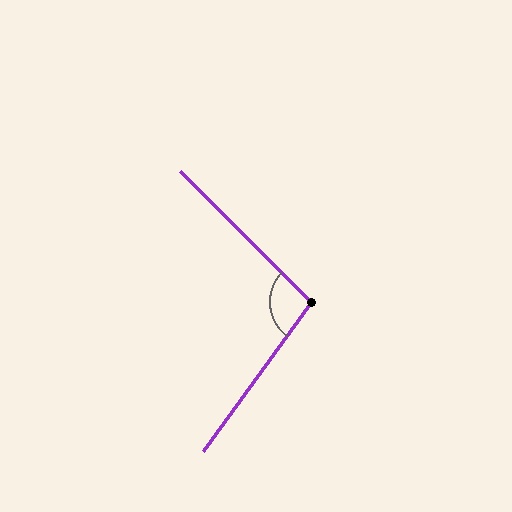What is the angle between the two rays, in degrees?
Approximately 99 degrees.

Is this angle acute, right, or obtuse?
It is obtuse.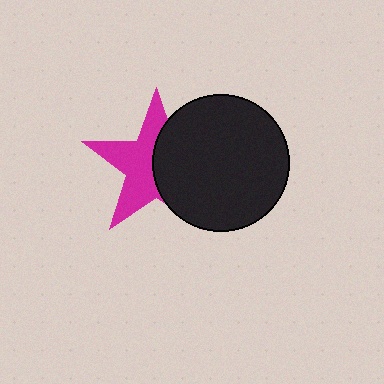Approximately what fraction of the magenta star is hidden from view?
Roughly 47% of the magenta star is hidden behind the black circle.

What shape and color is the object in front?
The object in front is a black circle.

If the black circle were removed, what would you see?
You would see the complete magenta star.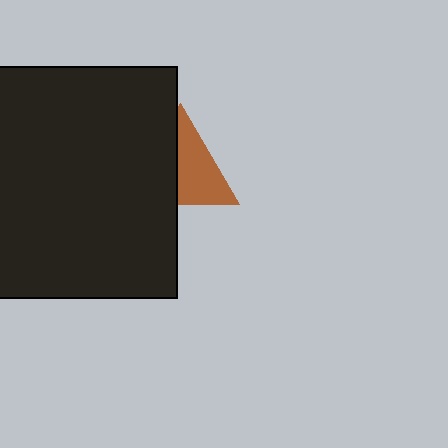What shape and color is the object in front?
The object in front is a black rectangle.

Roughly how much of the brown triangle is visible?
About half of it is visible (roughly 55%).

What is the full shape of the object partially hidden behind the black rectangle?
The partially hidden object is a brown triangle.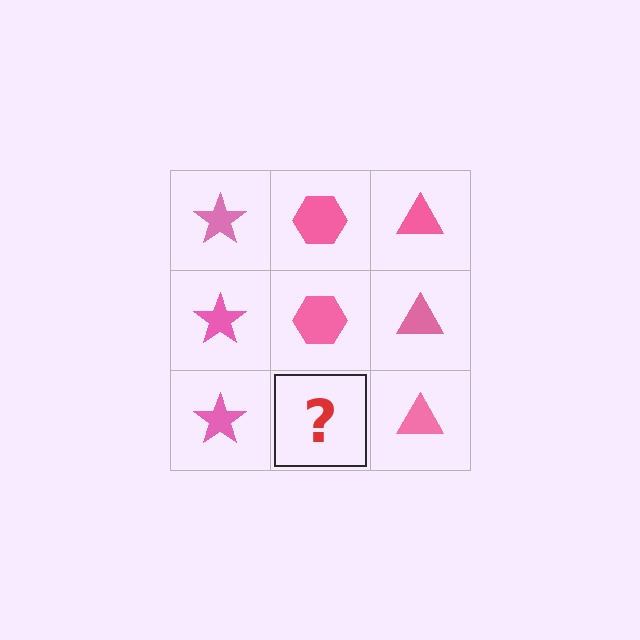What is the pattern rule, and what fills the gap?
The rule is that each column has a consistent shape. The gap should be filled with a pink hexagon.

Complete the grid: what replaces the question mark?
The question mark should be replaced with a pink hexagon.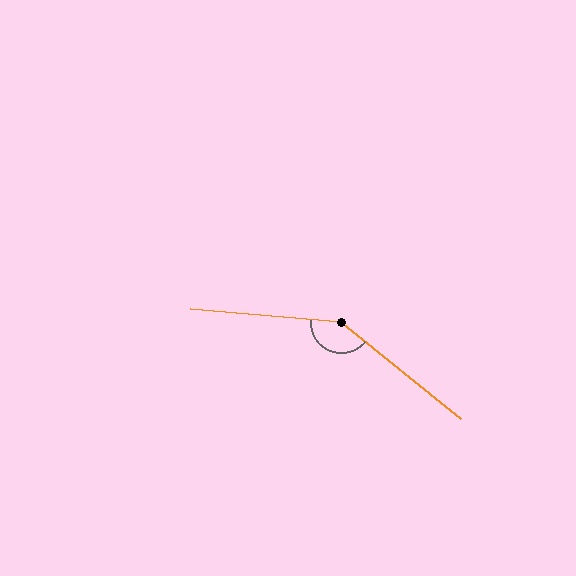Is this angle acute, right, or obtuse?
It is obtuse.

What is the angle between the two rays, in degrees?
Approximately 146 degrees.